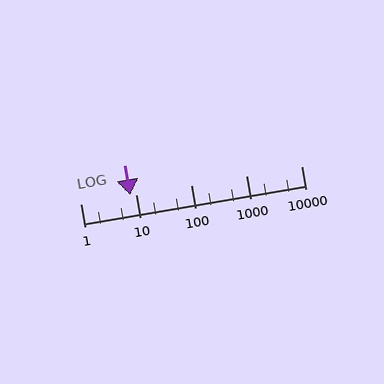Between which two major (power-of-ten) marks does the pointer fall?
The pointer is between 1 and 10.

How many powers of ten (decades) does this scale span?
The scale spans 4 decades, from 1 to 10000.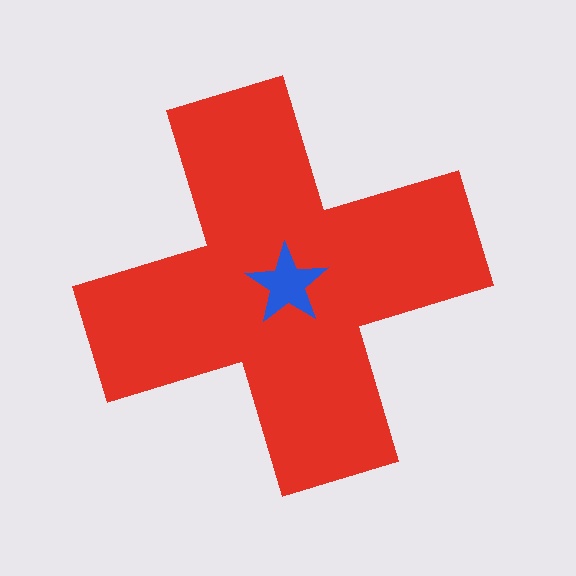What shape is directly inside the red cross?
The blue star.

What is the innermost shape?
The blue star.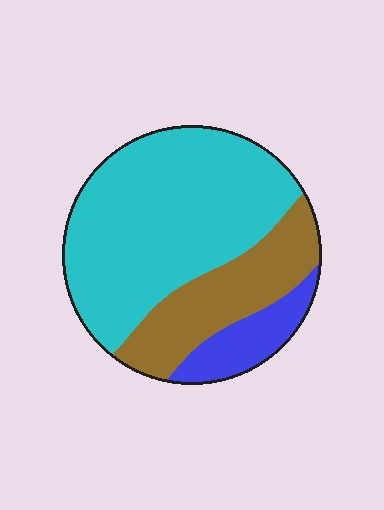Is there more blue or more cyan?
Cyan.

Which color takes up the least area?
Blue, at roughly 15%.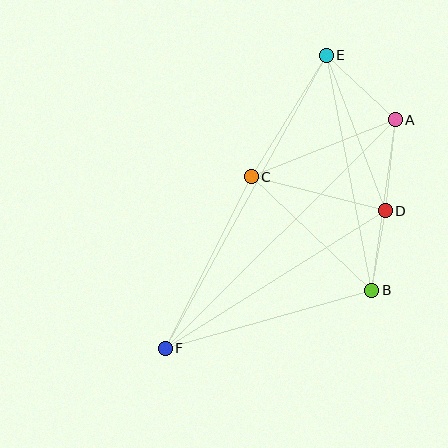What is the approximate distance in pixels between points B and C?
The distance between B and C is approximately 166 pixels.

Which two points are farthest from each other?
Points E and F are farthest from each other.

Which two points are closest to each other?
Points B and D are closest to each other.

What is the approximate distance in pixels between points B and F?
The distance between B and F is approximately 214 pixels.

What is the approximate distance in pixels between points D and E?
The distance between D and E is approximately 166 pixels.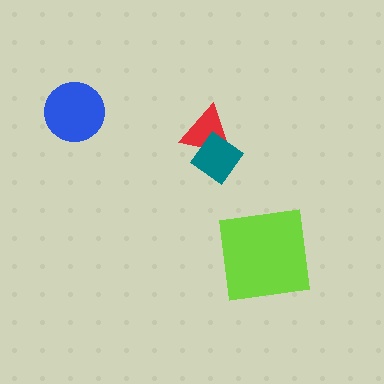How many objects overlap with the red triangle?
1 object overlaps with the red triangle.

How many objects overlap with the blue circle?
0 objects overlap with the blue circle.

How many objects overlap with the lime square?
0 objects overlap with the lime square.